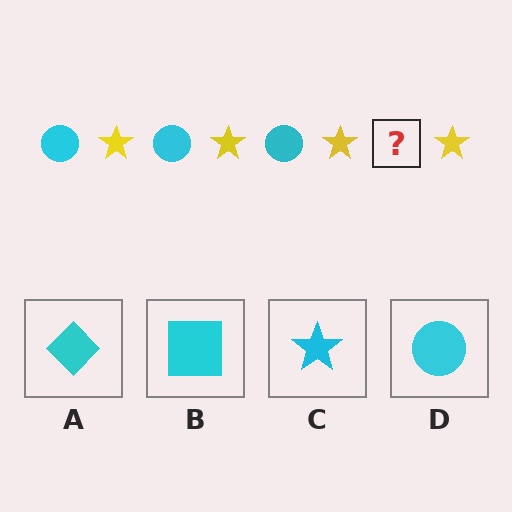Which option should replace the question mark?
Option D.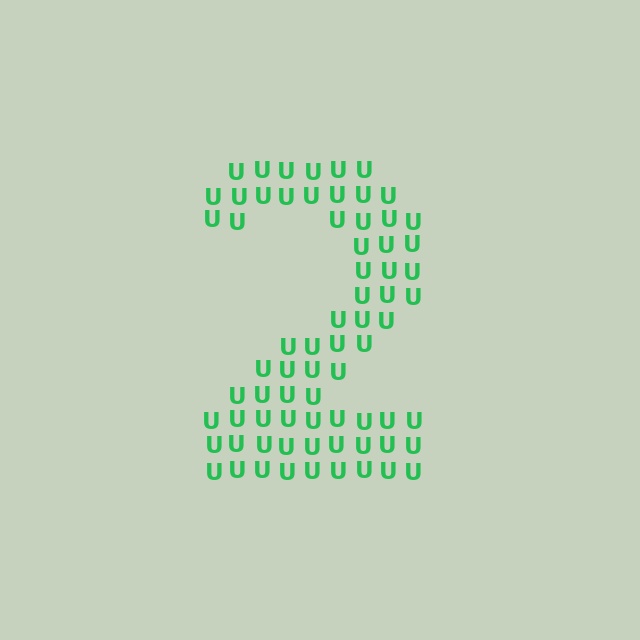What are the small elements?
The small elements are letter U's.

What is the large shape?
The large shape is the digit 2.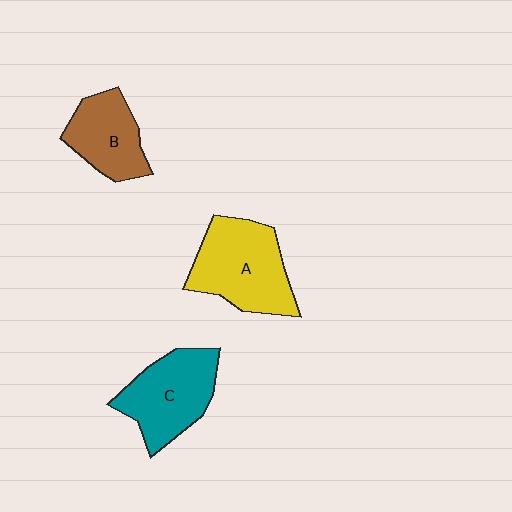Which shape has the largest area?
Shape A (yellow).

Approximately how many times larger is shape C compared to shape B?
Approximately 1.3 times.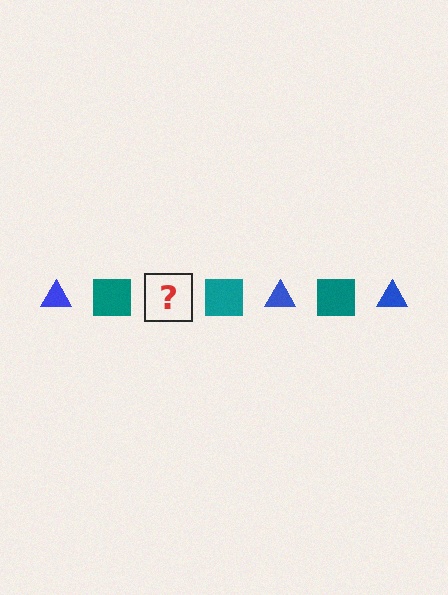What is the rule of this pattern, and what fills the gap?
The rule is that the pattern alternates between blue triangle and teal square. The gap should be filled with a blue triangle.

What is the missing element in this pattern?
The missing element is a blue triangle.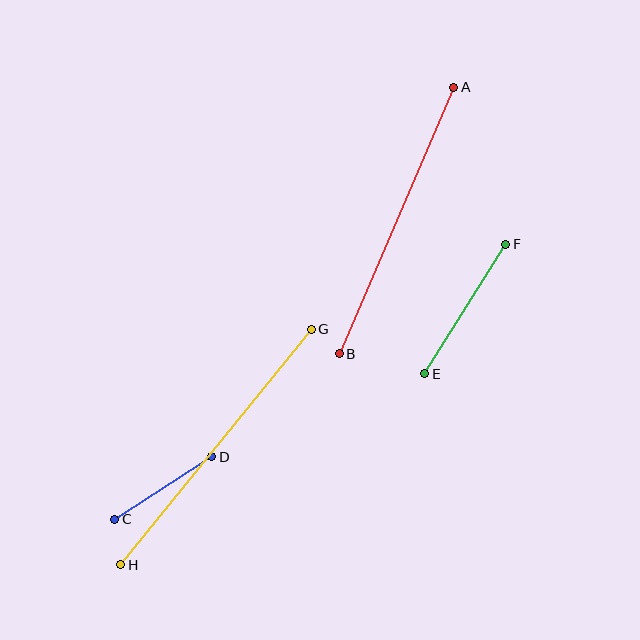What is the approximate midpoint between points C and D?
The midpoint is at approximately (163, 488) pixels.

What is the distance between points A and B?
The distance is approximately 290 pixels.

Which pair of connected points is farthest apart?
Points G and H are farthest apart.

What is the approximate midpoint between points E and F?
The midpoint is at approximately (465, 309) pixels.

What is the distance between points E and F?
The distance is approximately 152 pixels.